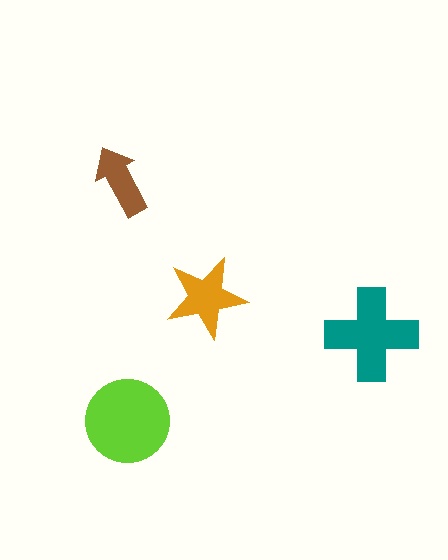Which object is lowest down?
The lime circle is bottommost.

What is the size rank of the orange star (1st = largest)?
3rd.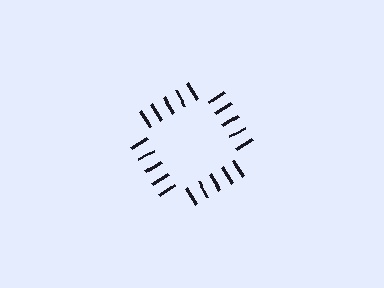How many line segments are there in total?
20 — 5 along each of the 4 edges.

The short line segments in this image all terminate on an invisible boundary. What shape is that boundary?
An illusory square — the line segments terminate on its edges but no continuous stroke is drawn.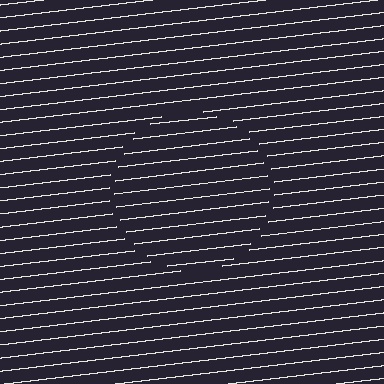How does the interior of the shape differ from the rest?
The interior of the shape contains the same grating, shifted by half a period — the contour is defined by the phase discontinuity where line-ends from the inner and outer gratings abut.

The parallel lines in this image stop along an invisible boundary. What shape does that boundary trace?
An illusory circle. The interior of the shape contains the same grating, shifted by half a period — the contour is defined by the phase discontinuity where line-ends from the inner and outer gratings abut.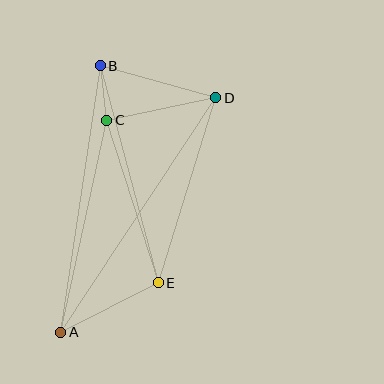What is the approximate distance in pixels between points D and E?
The distance between D and E is approximately 194 pixels.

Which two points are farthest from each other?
Points A and D are farthest from each other.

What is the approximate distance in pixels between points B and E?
The distance between B and E is approximately 224 pixels.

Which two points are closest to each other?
Points B and C are closest to each other.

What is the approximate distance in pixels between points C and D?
The distance between C and D is approximately 111 pixels.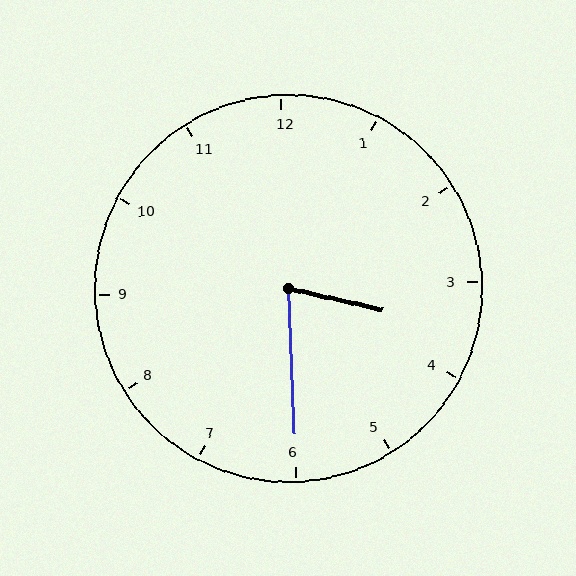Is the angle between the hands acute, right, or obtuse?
It is acute.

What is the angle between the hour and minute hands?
Approximately 75 degrees.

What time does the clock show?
3:30.